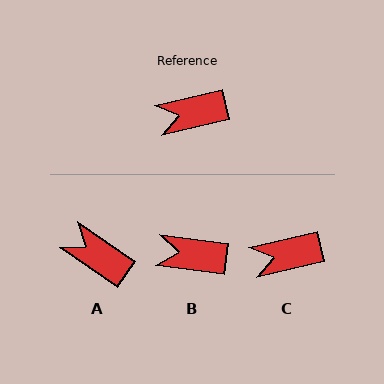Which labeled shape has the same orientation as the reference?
C.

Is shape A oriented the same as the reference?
No, it is off by about 48 degrees.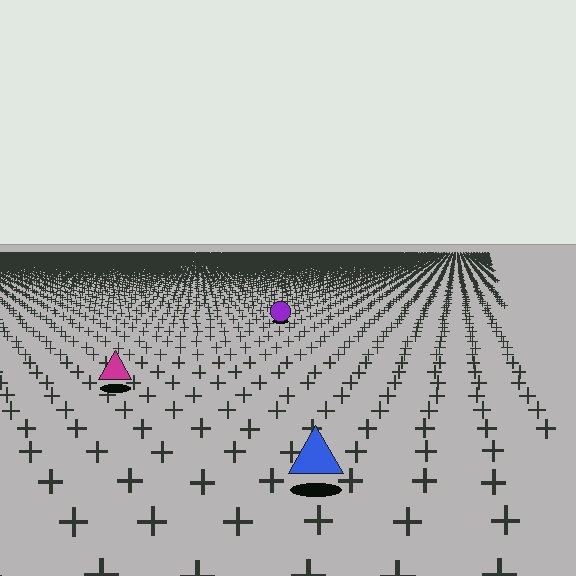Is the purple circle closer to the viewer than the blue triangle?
No. The blue triangle is closer — you can tell from the texture gradient: the ground texture is coarser near it.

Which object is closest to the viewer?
The blue triangle is closest. The texture marks near it are larger and more spread out.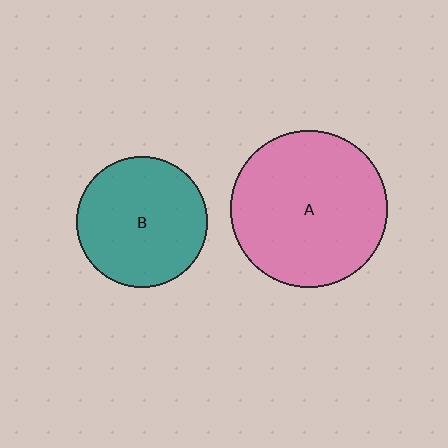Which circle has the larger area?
Circle A (pink).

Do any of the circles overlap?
No, none of the circles overlap.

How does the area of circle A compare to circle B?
Approximately 1.4 times.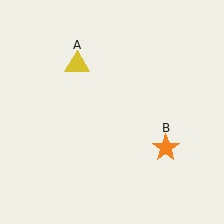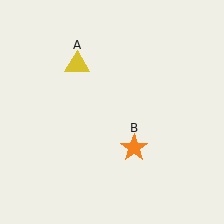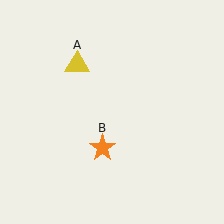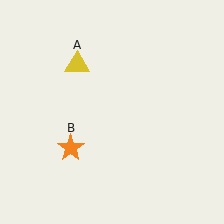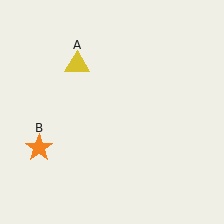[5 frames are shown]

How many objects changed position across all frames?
1 object changed position: orange star (object B).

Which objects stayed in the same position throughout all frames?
Yellow triangle (object A) remained stationary.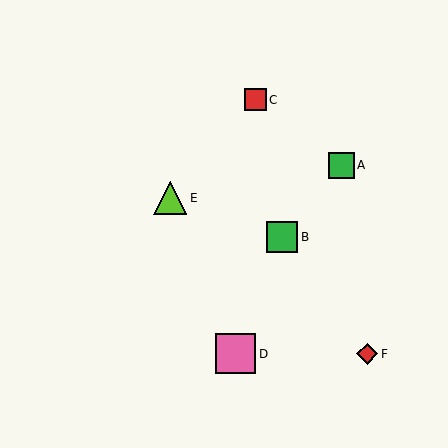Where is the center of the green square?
The center of the green square is at (342, 165).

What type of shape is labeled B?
Shape B is a green square.